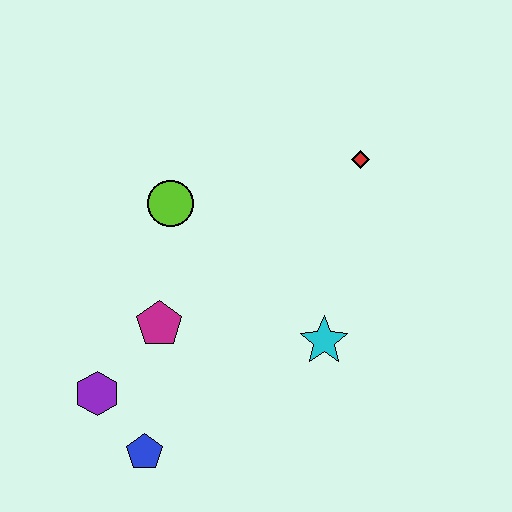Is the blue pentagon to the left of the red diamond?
Yes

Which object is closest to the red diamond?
The cyan star is closest to the red diamond.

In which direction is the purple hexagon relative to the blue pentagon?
The purple hexagon is above the blue pentagon.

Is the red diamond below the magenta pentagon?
No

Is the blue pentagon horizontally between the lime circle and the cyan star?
No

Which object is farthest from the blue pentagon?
The red diamond is farthest from the blue pentagon.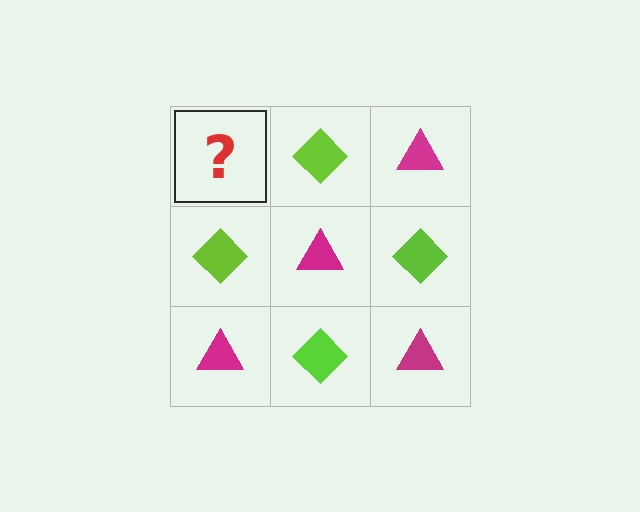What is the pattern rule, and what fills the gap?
The rule is that it alternates magenta triangle and lime diamond in a checkerboard pattern. The gap should be filled with a magenta triangle.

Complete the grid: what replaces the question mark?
The question mark should be replaced with a magenta triangle.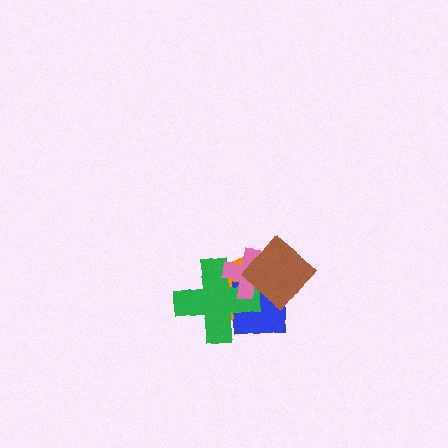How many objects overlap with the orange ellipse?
4 objects overlap with the orange ellipse.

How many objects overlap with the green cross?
4 objects overlap with the green cross.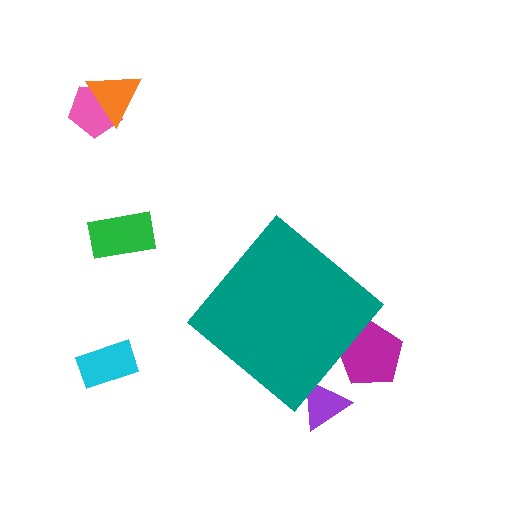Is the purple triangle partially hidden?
Yes, the purple triangle is partially hidden behind the teal diamond.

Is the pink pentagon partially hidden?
No, the pink pentagon is fully visible.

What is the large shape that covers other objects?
A teal diamond.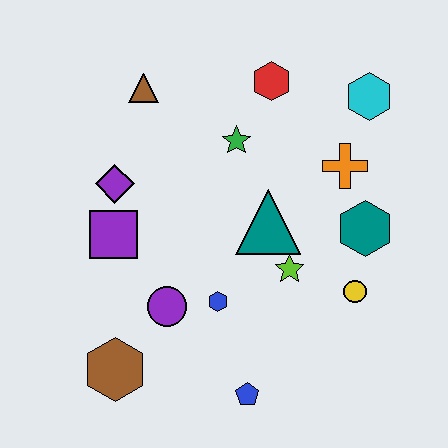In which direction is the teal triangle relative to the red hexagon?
The teal triangle is below the red hexagon.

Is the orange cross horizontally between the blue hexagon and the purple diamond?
No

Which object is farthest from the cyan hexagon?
The brown hexagon is farthest from the cyan hexagon.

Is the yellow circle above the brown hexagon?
Yes